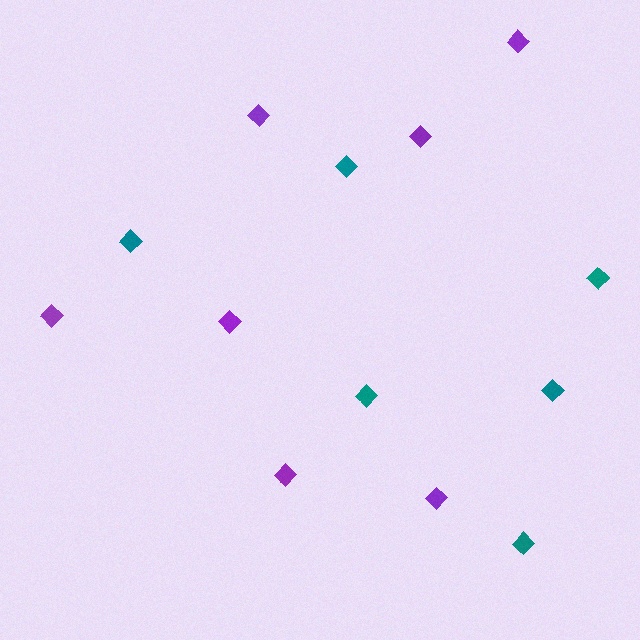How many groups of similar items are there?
There are 2 groups: one group of teal diamonds (6) and one group of purple diamonds (7).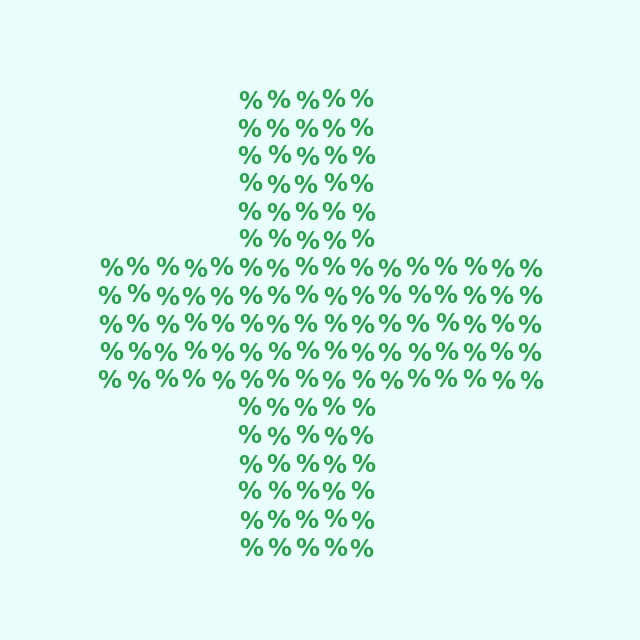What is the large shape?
The large shape is a cross.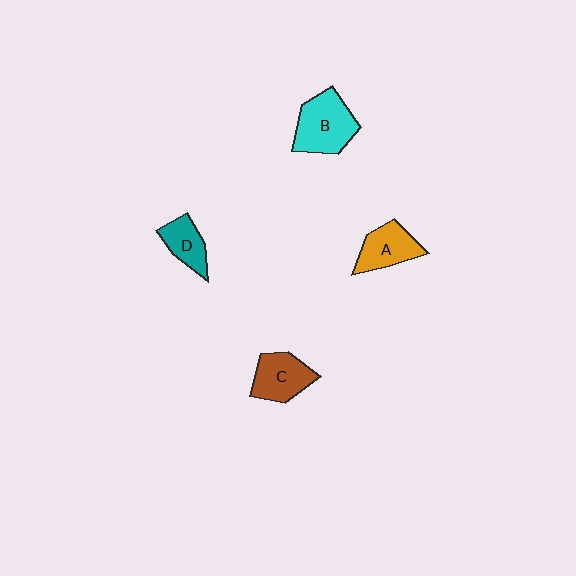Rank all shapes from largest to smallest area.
From largest to smallest: B (cyan), C (brown), A (orange), D (teal).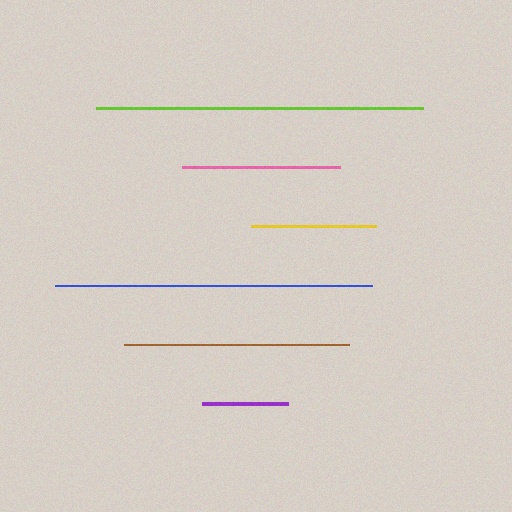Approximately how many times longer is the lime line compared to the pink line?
The lime line is approximately 2.1 times the length of the pink line.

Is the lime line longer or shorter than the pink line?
The lime line is longer than the pink line.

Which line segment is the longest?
The lime line is the longest at approximately 328 pixels.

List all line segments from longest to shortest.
From longest to shortest: lime, blue, brown, pink, yellow, purple.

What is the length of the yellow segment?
The yellow segment is approximately 125 pixels long.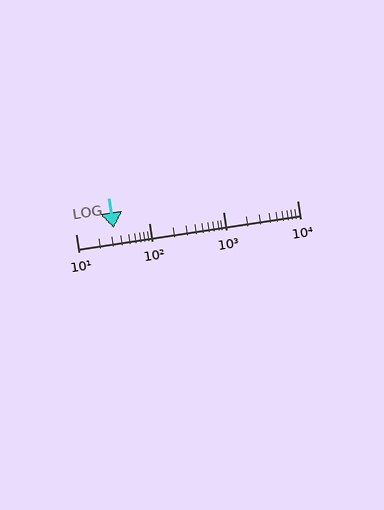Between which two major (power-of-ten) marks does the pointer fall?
The pointer is between 10 and 100.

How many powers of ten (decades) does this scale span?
The scale spans 3 decades, from 10 to 10000.